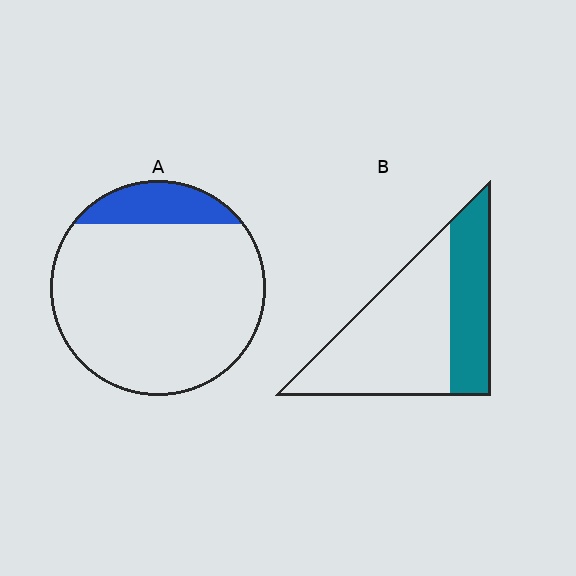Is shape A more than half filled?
No.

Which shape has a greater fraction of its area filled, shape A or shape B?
Shape B.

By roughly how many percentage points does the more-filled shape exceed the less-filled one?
By roughly 20 percentage points (B over A).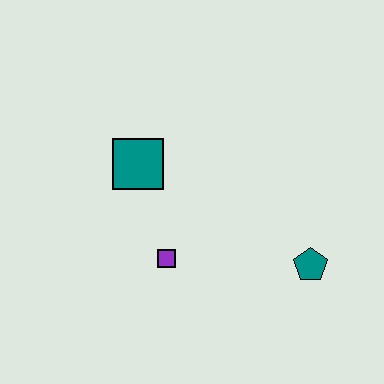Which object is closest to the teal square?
The purple square is closest to the teal square.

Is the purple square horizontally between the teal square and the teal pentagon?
Yes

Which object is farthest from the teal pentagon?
The teal square is farthest from the teal pentagon.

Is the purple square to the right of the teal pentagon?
No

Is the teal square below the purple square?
No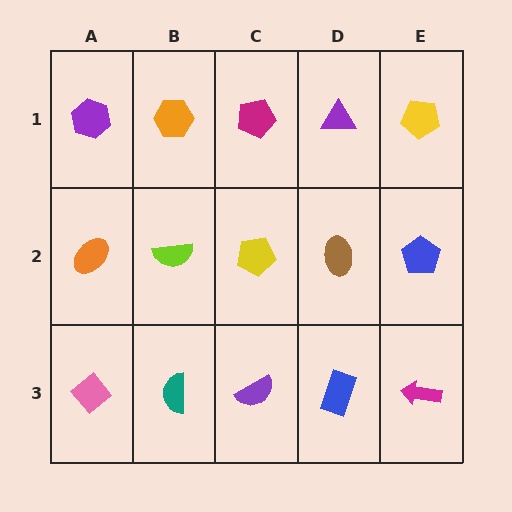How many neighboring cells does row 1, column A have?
2.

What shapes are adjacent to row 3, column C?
A yellow pentagon (row 2, column C), a teal semicircle (row 3, column B), a blue rectangle (row 3, column D).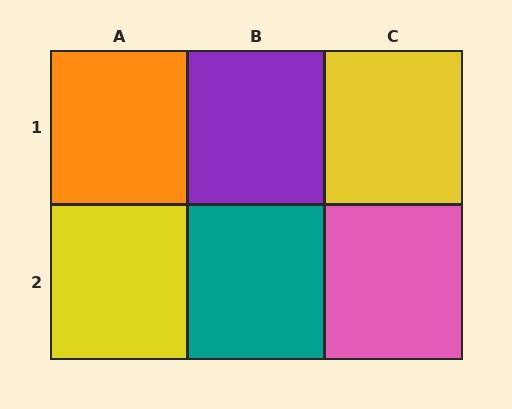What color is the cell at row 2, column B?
Teal.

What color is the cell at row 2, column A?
Yellow.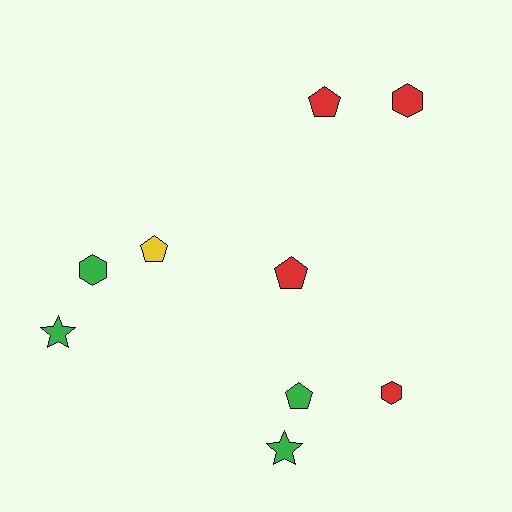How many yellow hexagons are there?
There are no yellow hexagons.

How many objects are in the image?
There are 9 objects.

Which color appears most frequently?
Green, with 4 objects.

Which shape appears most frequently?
Pentagon, with 4 objects.